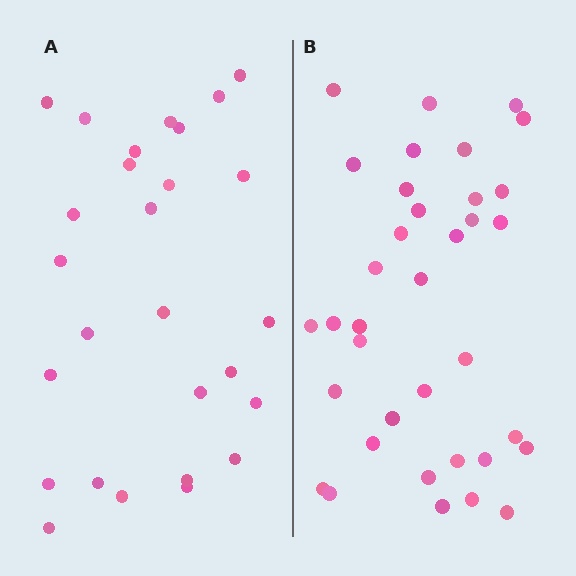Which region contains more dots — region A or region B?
Region B (the right region) has more dots.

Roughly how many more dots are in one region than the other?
Region B has roughly 8 or so more dots than region A.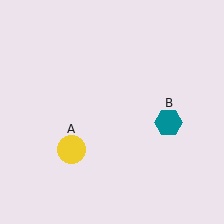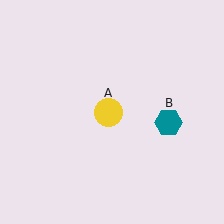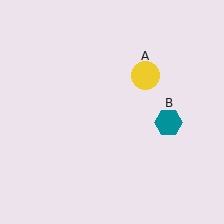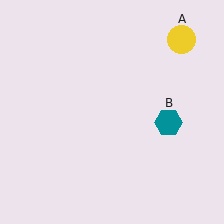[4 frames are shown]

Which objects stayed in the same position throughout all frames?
Teal hexagon (object B) remained stationary.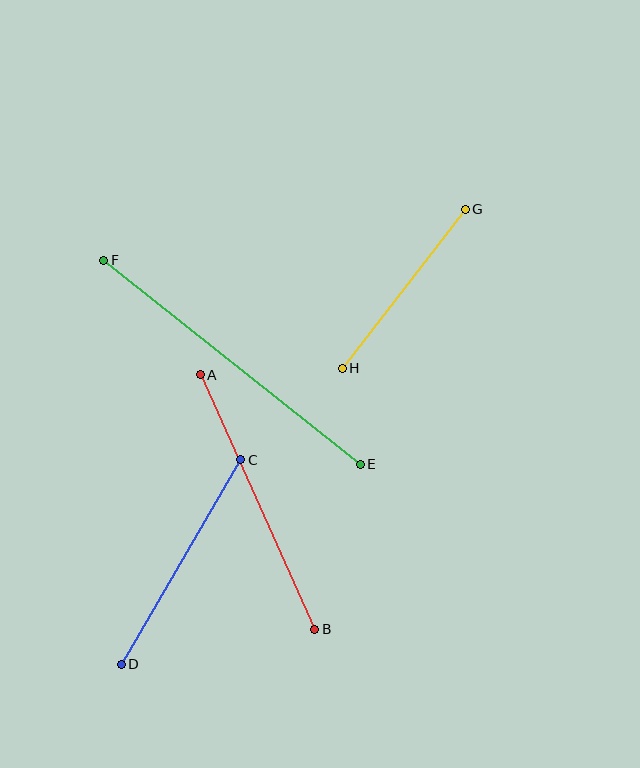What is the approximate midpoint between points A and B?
The midpoint is at approximately (257, 502) pixels.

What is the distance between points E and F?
The distance is approximately 328 pixels.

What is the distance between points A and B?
The distance is approximately 279 pixels.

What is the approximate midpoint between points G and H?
The midpoint is at approximately (404, 289) pixels.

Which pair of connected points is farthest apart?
Points E and F are farthest apart.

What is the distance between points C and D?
The distance is approximately 237 pixels.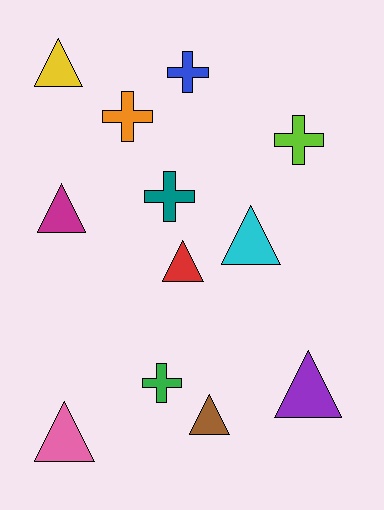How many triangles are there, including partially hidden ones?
There are 7 triangles.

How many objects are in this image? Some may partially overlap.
There are 12 objects.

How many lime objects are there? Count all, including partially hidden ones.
There is 1 lime object.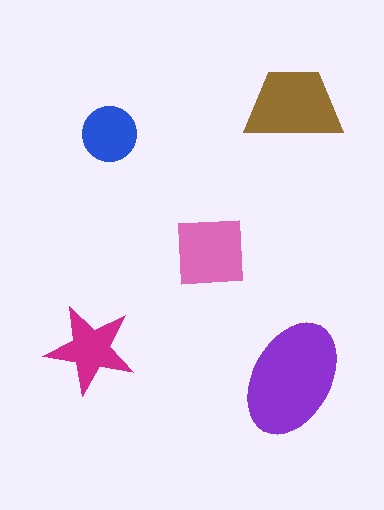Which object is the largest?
The purple ellipse.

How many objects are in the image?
There are 5 objects in the image.